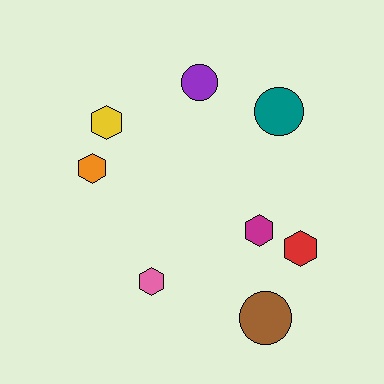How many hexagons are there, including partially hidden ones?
There are 5 hexagons.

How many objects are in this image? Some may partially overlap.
There are 8 objects.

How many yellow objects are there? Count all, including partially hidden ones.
There is 1 yellow object.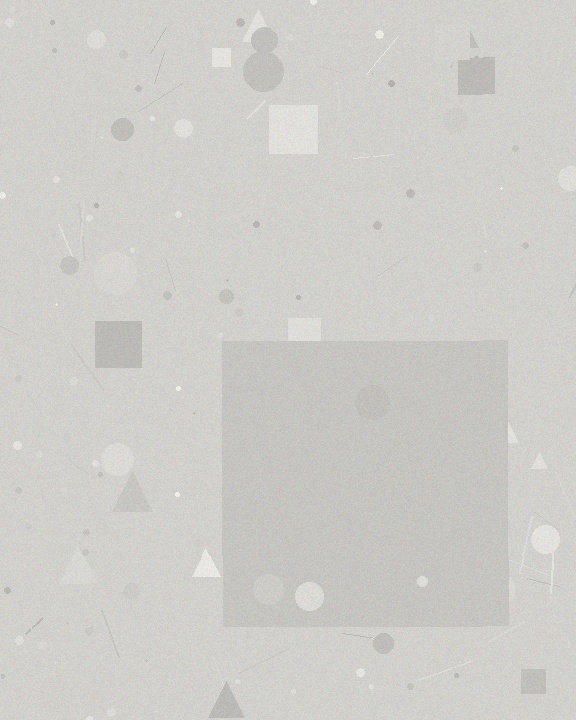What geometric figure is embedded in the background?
A square is embedded in the background.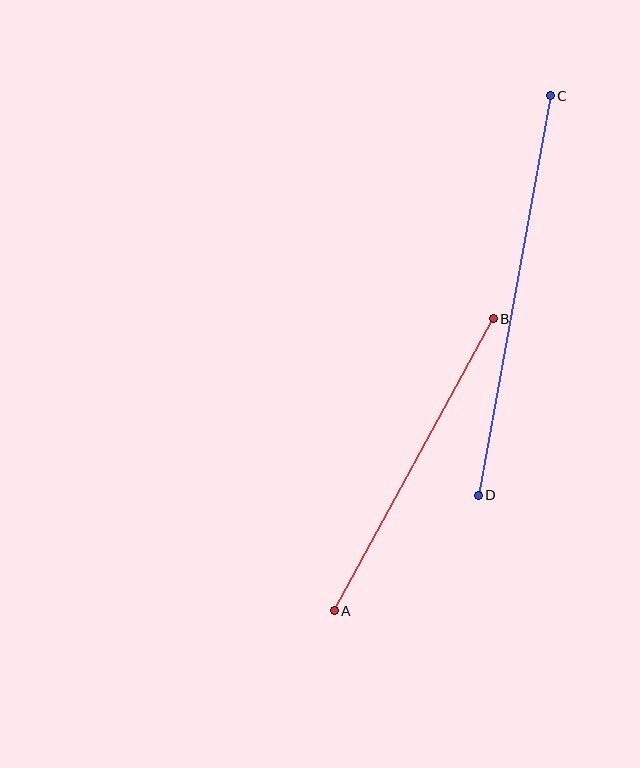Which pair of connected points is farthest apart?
Points C and D are farthest apart.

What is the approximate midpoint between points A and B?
The midpoint is at approximately (414, 465) pixels.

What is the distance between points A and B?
The distance is approximately 333 pixels.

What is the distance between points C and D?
The distance is approximately 406 pixels.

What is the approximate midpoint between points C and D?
The midpoint is at approximately (514, 295) pixels.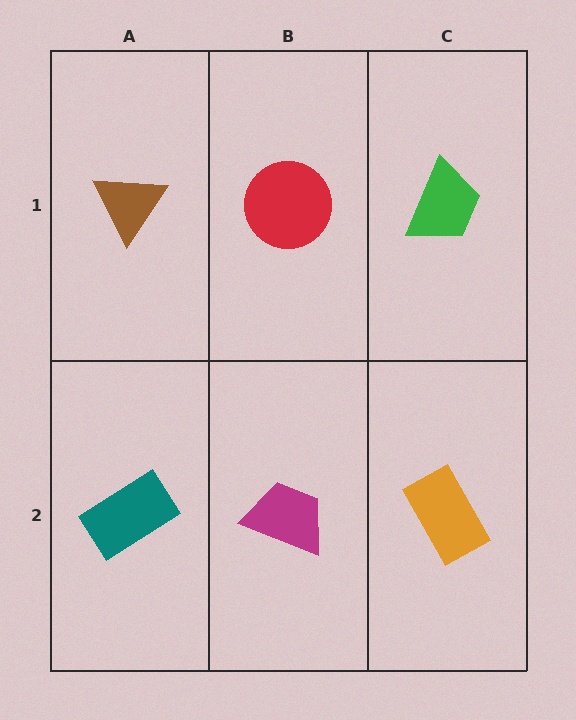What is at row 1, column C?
A green trapezoid.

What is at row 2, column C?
An orange rectangle.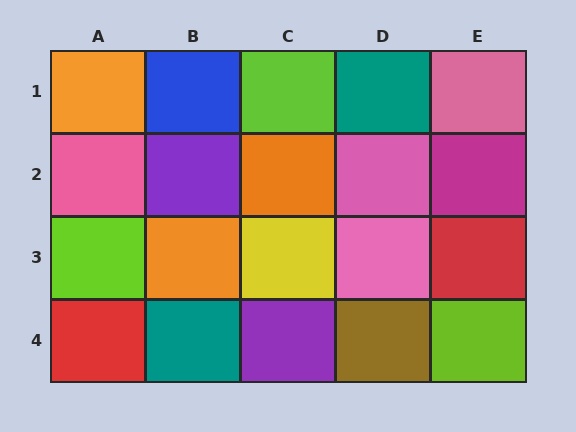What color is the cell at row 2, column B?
Purple.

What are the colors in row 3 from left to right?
Lime, orange, yellow, pink, red.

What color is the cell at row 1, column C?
Lime.